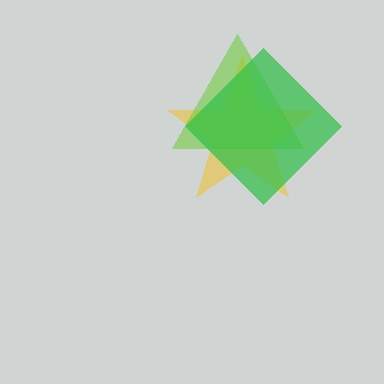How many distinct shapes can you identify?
There are 3 distinct shapes: a yellow star, a lime triangle, a green diamond.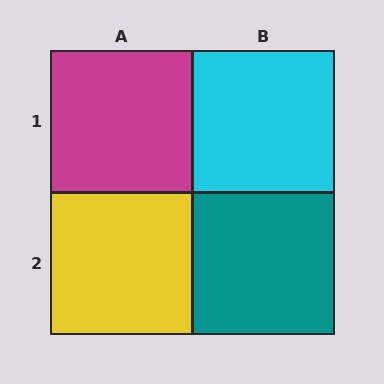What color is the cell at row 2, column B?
Teal.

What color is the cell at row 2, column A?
Yellow.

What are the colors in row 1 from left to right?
Magenta, cyan.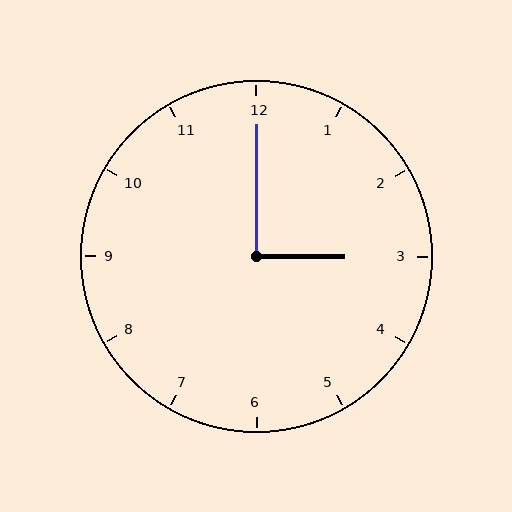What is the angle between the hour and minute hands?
Approximately 90 degrees.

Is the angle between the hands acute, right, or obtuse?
It is right.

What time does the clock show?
3:00.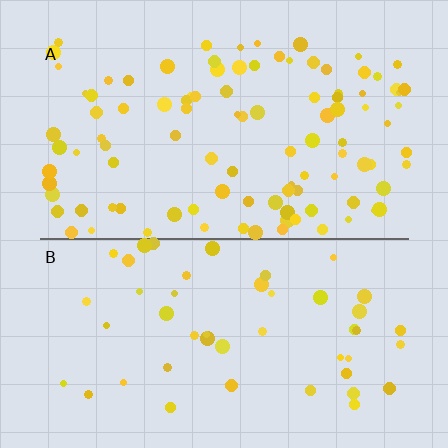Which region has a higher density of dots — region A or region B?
A (the top).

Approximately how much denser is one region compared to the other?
Approximately 2.1× — region A over region B.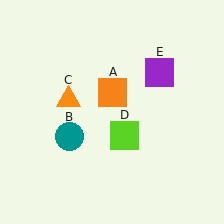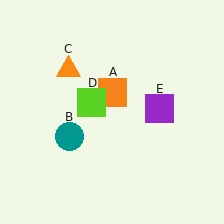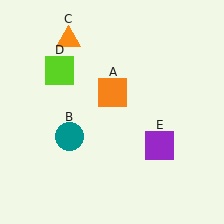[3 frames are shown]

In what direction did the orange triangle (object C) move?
The orange triangle (object C) moved up.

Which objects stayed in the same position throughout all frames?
Orange square (object A) and teal circle (object B) remained stationary.